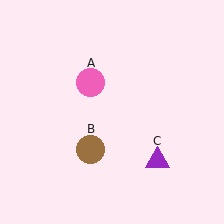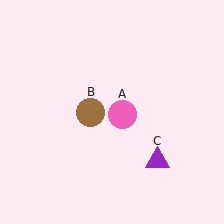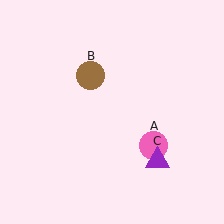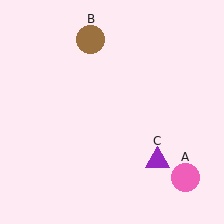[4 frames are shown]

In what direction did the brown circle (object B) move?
The brown circle (object B) moved up.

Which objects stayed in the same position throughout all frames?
Purple triangle (object C) remained stationary.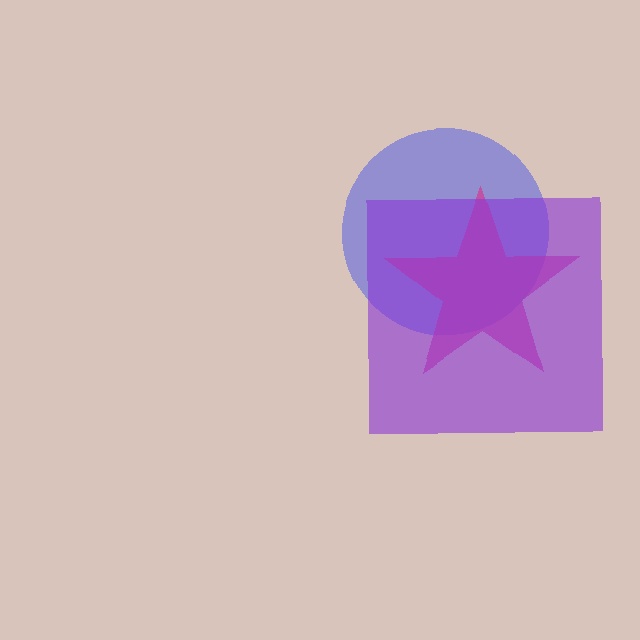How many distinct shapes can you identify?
There are 3 distinct shapes: a blue circle, a magenta star, a purple square.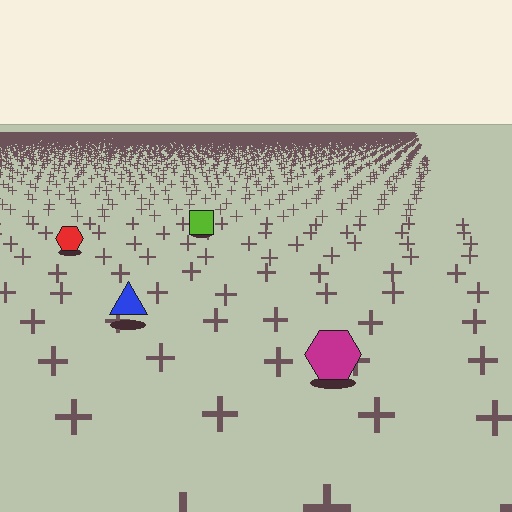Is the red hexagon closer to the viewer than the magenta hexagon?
No. The magenta hexagon is closer — you can tell from the texture gradient: the ground texture is coarser near it.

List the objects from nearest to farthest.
From nearest to farthest: the magenta hexagon, the blue triangle, the red hexagon, the lime square.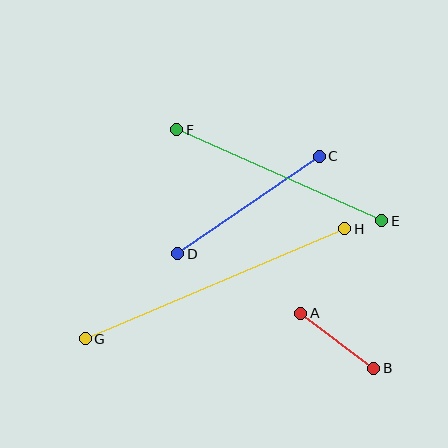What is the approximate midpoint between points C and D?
The midpoint is at approximately (248, 205) pixels.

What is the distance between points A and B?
The distance is approximately 91 pixels.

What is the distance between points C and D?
The distance is approximately 172 pixels.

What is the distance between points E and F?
The distance is approximately 224 pixels.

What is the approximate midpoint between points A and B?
The midpoint is at approximately (337, 341) pixels.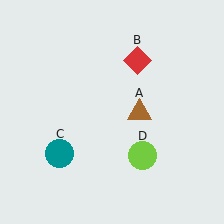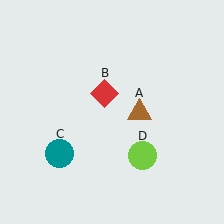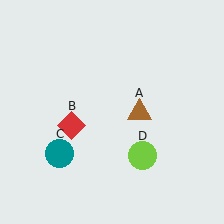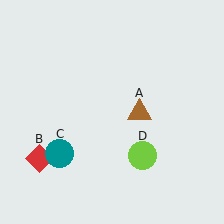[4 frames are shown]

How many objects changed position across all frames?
1 object changed position: red diamond (object B).